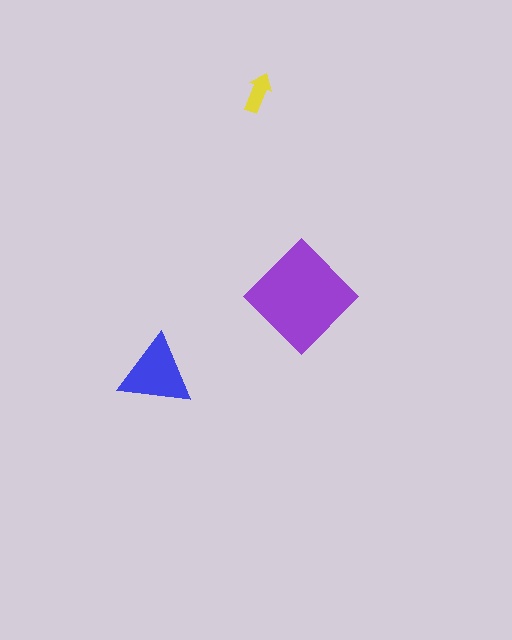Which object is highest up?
The yellow arrow is topmost.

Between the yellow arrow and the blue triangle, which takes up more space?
The blue triangle.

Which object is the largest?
The purple diamond.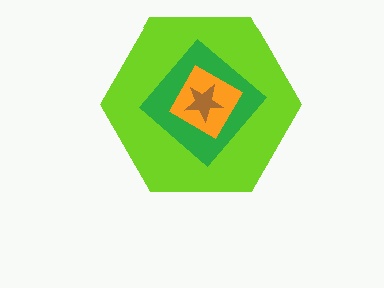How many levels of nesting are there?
4.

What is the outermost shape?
The lime hexagon.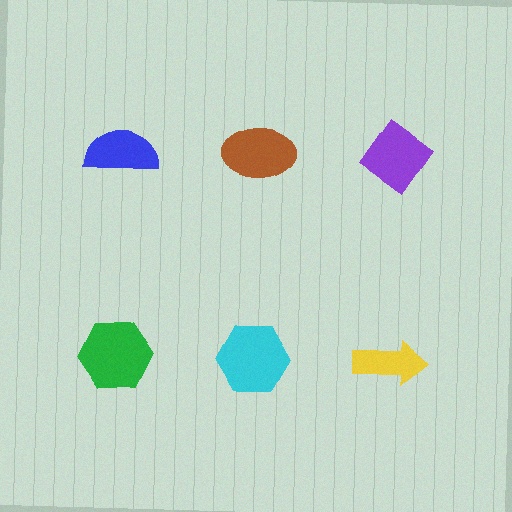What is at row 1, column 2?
A brown ellipse.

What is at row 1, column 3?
A purple diamond.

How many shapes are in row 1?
3 shapes.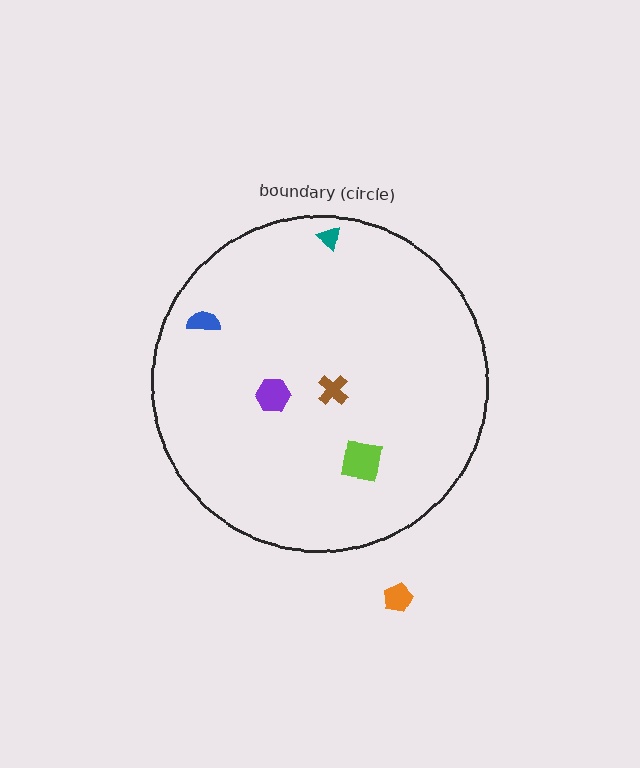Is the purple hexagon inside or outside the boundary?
Inside.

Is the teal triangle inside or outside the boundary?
Inside.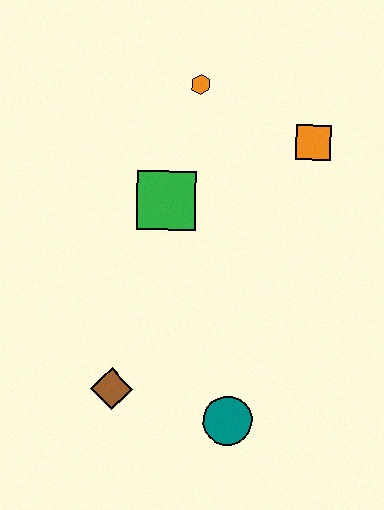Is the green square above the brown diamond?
Yes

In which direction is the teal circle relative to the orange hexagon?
The teal circle is below the orange hexagon.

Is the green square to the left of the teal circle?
Yes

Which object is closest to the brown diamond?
The teal circle is closest to the brown diamond.